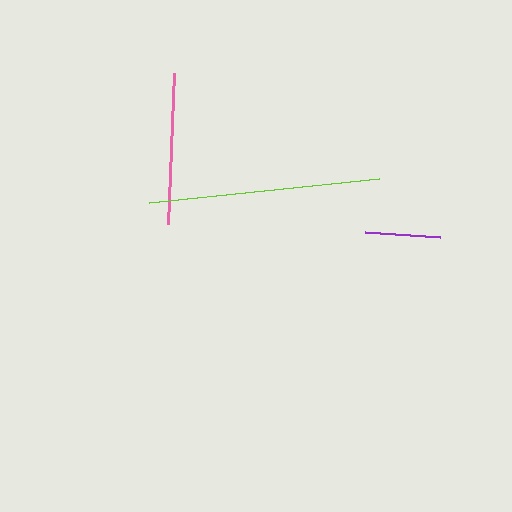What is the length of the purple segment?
The purple segment is approximately 75 pixels long.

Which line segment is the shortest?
The purple line is the shortest at approximately 75 pixels.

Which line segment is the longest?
The lime line is the longest at approximately 232 pixels.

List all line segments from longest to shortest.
From longest to shortest: lime, pink, purple.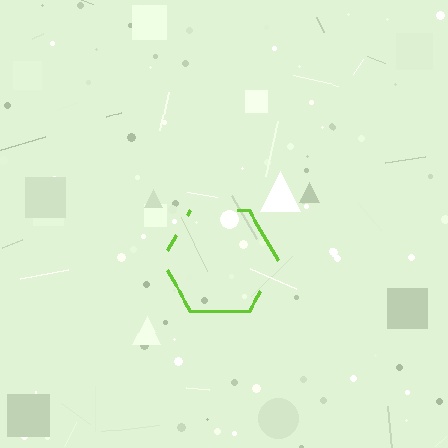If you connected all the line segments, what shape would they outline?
They would outline a hexagon.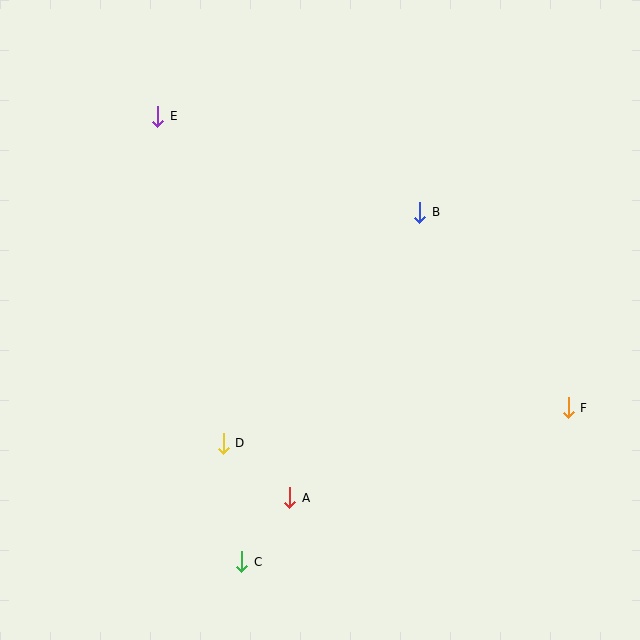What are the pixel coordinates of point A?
Point A is at (290, 498).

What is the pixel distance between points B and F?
The distance between B and F is 245 pixels.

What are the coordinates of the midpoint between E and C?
The midpoint between E and C is at (200, 339).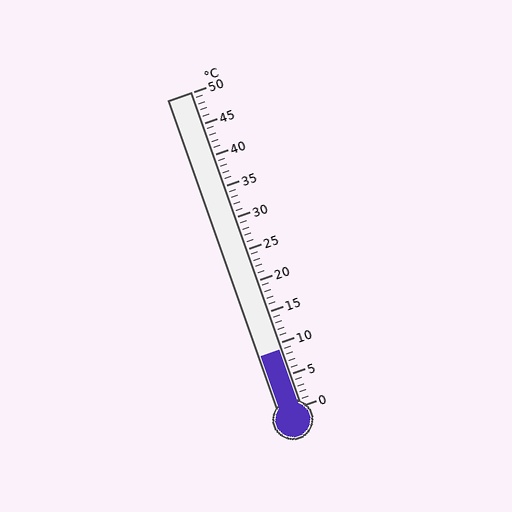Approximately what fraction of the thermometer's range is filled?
The thermometer is filled to approximately 20% of its range.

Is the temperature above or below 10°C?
The temperature is below 10°C.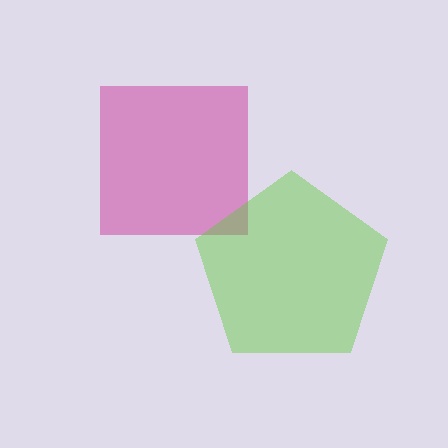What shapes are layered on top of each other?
The layered shapes are: a magenta square, a lime pentagon.